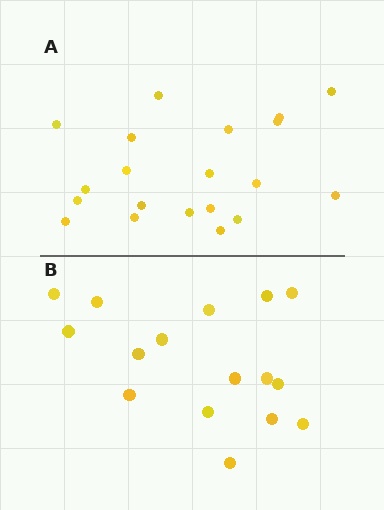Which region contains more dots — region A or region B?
Region A (the top region) has more dots.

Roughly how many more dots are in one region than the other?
Region A has about 4 more dots than region B.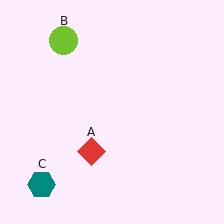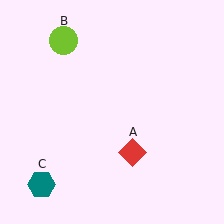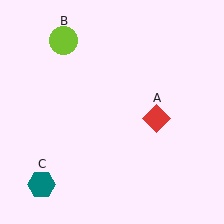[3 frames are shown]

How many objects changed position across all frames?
1 object changed position: red diamond (object A).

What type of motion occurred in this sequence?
The red diamond (object A) rotated counterclockwise around the center of the scene.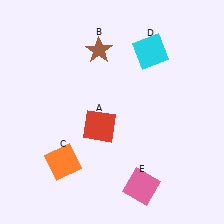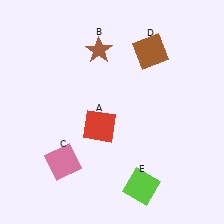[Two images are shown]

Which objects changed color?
C changed from orange to pink. D changed from cyan to brown. E changed from pink to lime.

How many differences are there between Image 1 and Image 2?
There are 3 differences between the two images.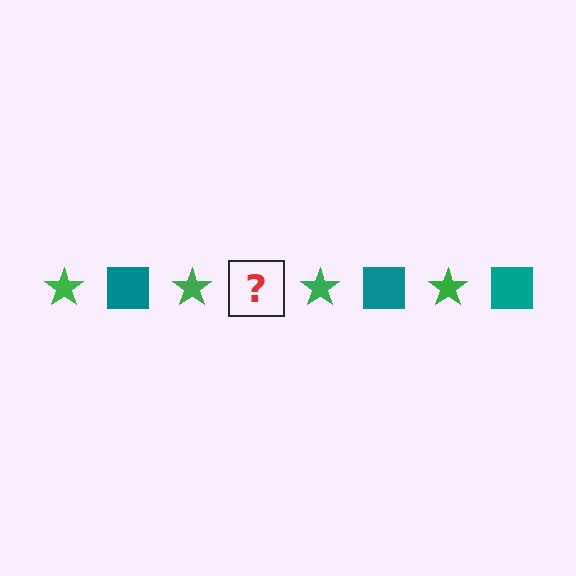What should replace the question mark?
The question mark should be replaced with a teal square.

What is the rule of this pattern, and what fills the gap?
The rule is that the pattern alternates between green star and teal square. The gap should be filled with a teal square.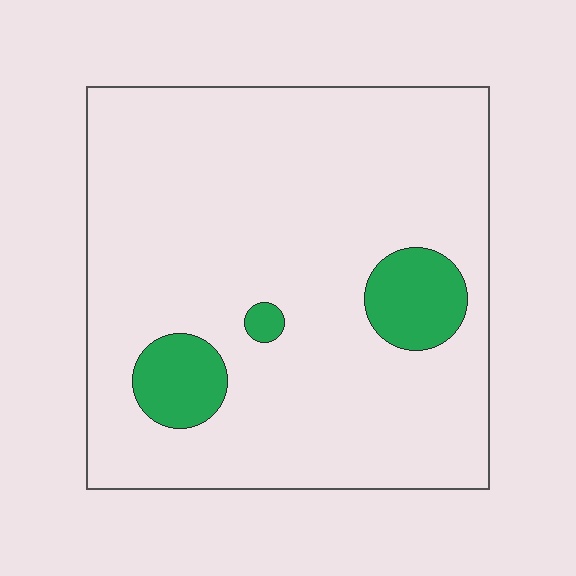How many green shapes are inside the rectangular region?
3.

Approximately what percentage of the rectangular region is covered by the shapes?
Approximately 10%.